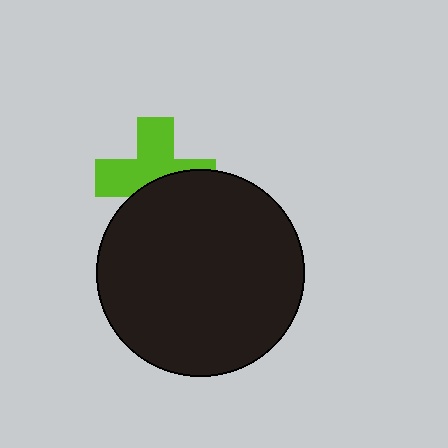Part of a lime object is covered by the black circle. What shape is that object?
It is a cross.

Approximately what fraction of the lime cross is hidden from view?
Roughly 44% of the lime cross is hidden behind the black circle.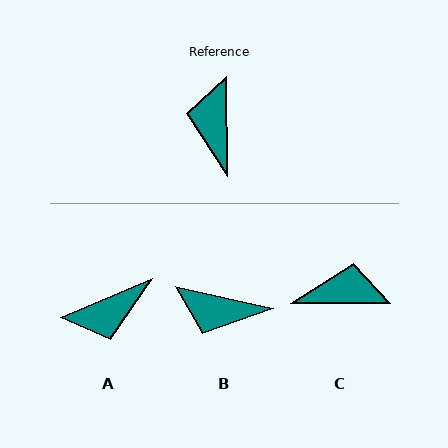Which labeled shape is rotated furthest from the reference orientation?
A, about 112 degrees away.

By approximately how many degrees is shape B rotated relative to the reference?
Approximately 76 degrees counter-clockwise.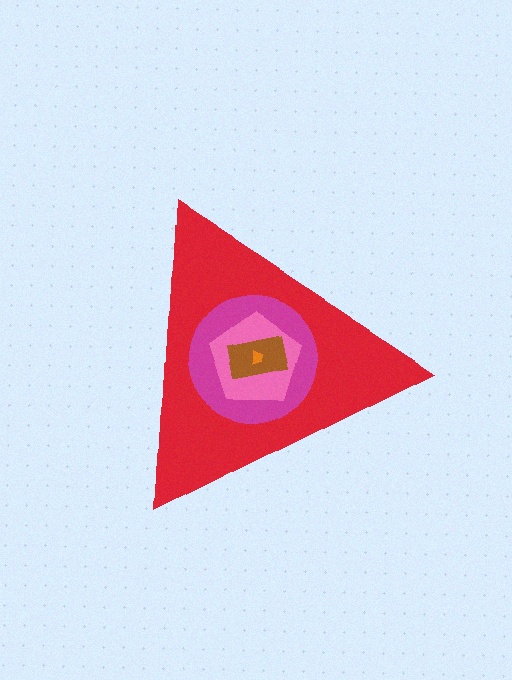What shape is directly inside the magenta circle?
The pink pentagon.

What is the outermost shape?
The red triangle.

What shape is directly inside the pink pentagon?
The brown rectangle.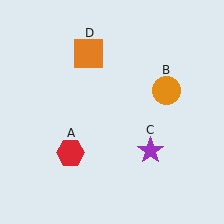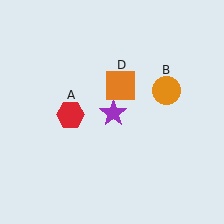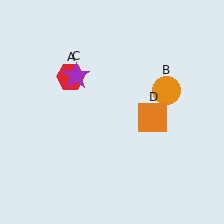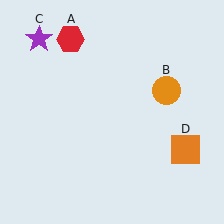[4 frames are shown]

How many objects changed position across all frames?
3 objects changed position: red hexagon (object A), purple star (object C), orange square (object D).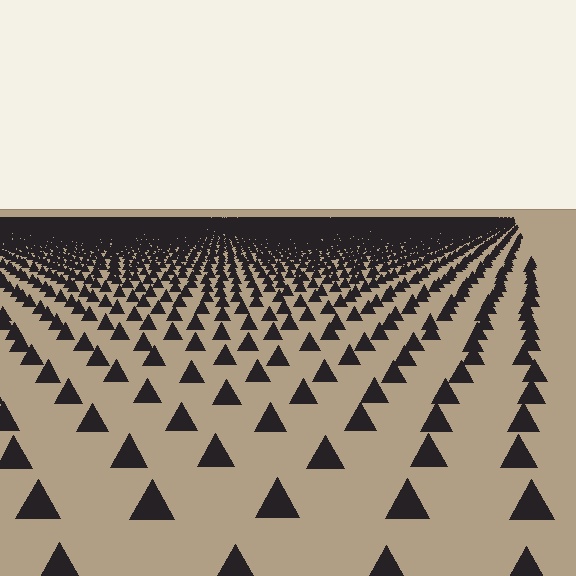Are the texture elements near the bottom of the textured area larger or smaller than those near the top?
Larger. Near the bottom, elements are closer to the viewer and appear at a bigger on-screen size.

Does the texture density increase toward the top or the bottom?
Density increases toward the top.